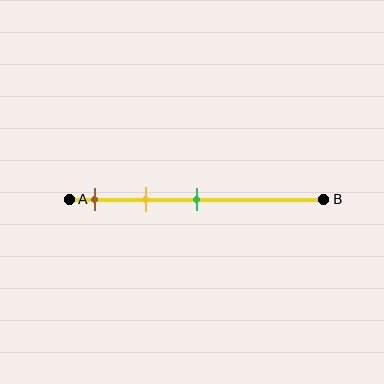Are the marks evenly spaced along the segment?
Yes, the marks are approximately evenly spaced.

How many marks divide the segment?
There are 3 marks dividing the segment.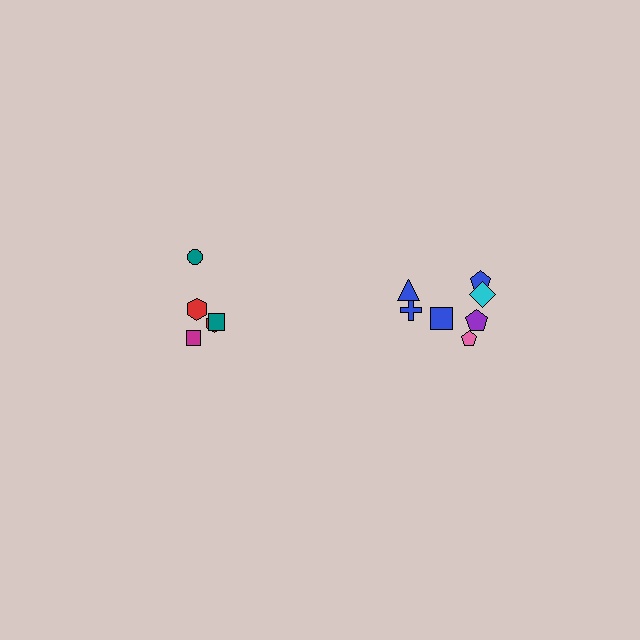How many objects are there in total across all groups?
There are 12 objects.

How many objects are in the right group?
There are 7 objects.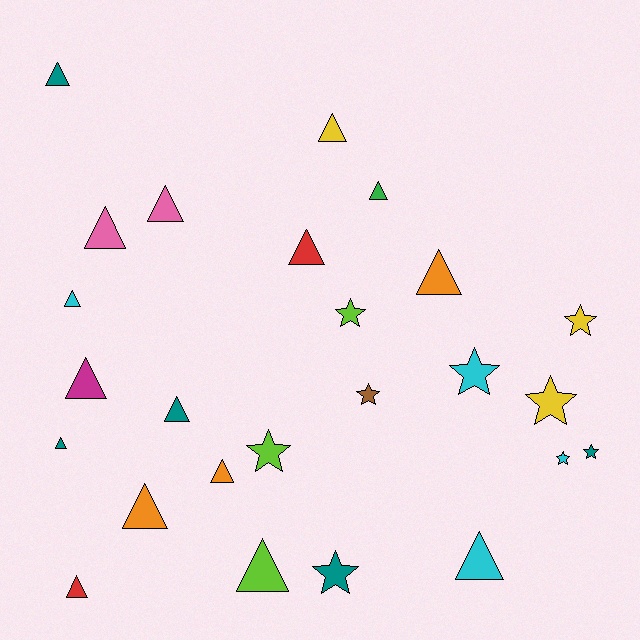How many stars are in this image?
There are 9 stars.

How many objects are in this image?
There are 25 objects.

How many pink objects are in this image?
There are 2 pink objects.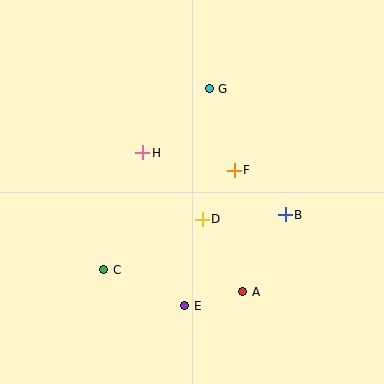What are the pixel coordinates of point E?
Point E is at (185, 306).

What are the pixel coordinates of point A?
Point A is at (243, 292).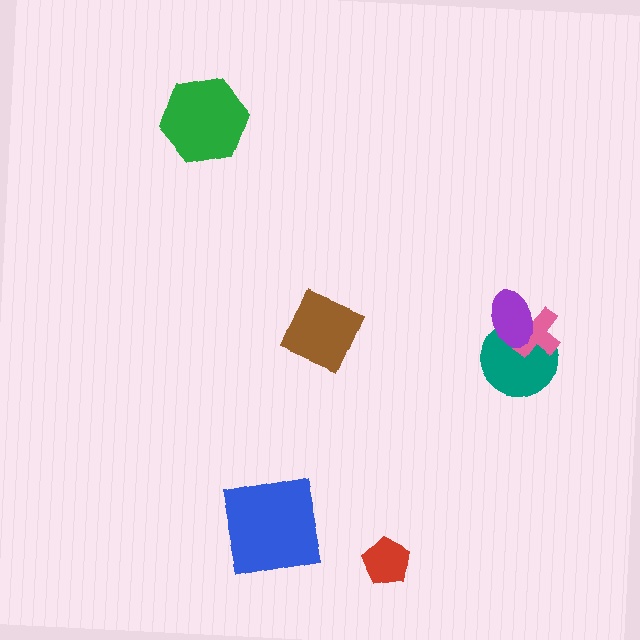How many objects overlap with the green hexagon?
0 objects overlap with the green hexagon.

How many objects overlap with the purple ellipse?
2 objects overlap with the purple ellipse.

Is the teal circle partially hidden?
Yes, it is partially covered by another shape.